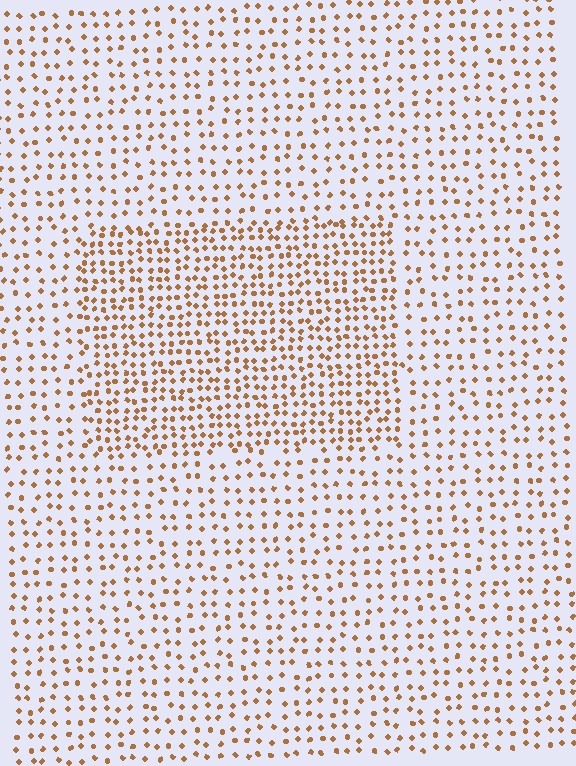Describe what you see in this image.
The image contains small brown elements arranged at two different densities. A rectangle-shaped region is visible where the elements are more densely packed than the surrounding area.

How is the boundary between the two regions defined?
The boundary is defined by a change in element density (approximately 1.8x ratio). All elements are the same color, size, and shape.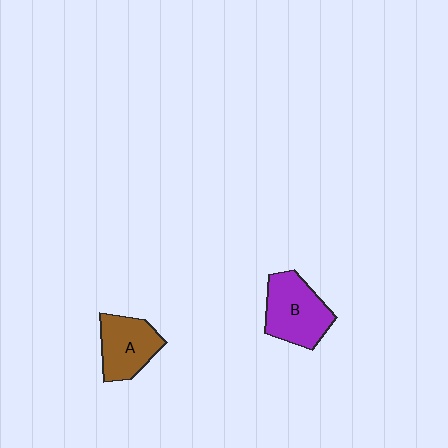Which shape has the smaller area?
Shape A (brown).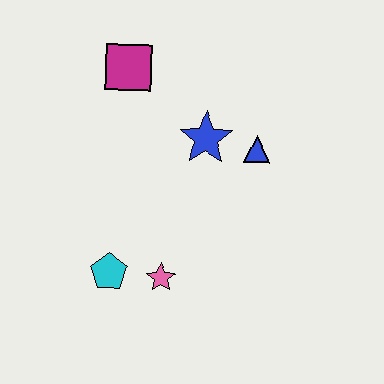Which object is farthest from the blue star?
The cyan pentagon is farthest from the blue star.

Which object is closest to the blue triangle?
The blue star is closest to the blue triangle.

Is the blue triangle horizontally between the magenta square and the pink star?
No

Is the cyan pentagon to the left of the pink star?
Yes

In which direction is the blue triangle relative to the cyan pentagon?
The blue triangle is to the right of the cyan pentagon.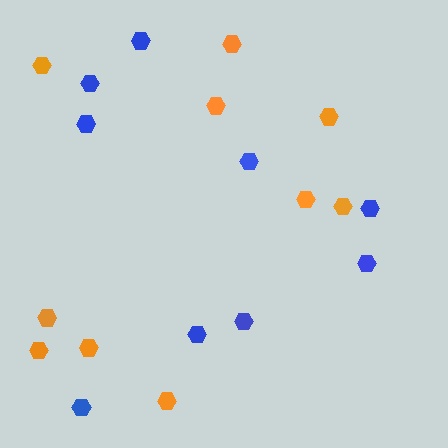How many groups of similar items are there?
There are 2 groups: one group of blue hexagons (9) and one group of orange hexagons (10).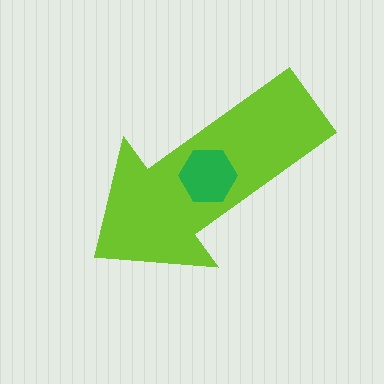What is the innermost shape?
The green hexagon.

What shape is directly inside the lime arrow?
The green hexagon.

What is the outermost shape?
The lime arrow.